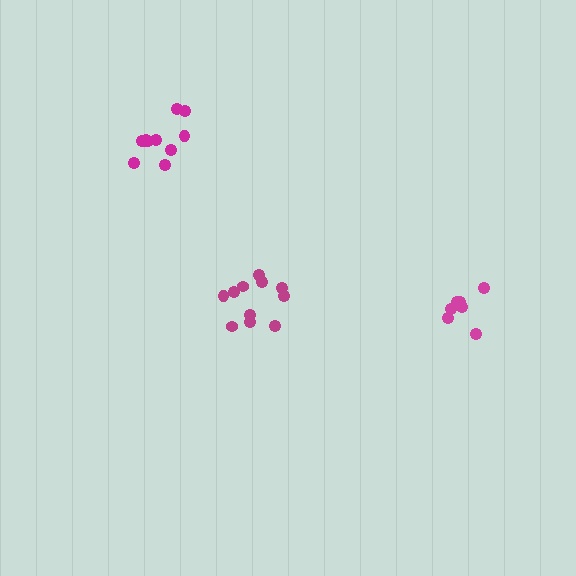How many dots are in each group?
Group 1: 11 dots, Group 2: 11 dots, Group 3: 7 dots (29 total).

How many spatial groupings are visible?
There are 3 spatial groupings.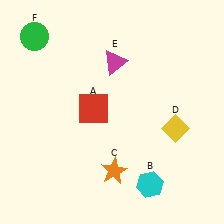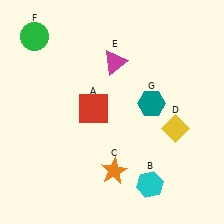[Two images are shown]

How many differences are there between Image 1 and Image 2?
There is 1 difference between the two images.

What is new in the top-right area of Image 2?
A teal hexagon (G) was added in the top-right area of Image 2.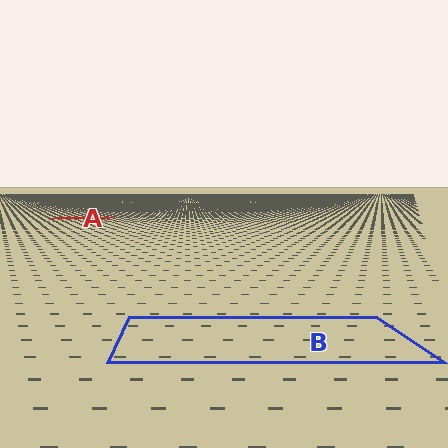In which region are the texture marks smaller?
The texture marks are smaller in region A, because it is farther away.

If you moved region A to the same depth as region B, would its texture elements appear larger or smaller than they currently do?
They would appear larger. At a closer depth, the same texture elements are projected at a bigger on-screen size.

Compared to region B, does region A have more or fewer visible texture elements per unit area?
Region A has more texture elements per unit area — they are packed more densely because it is farther away.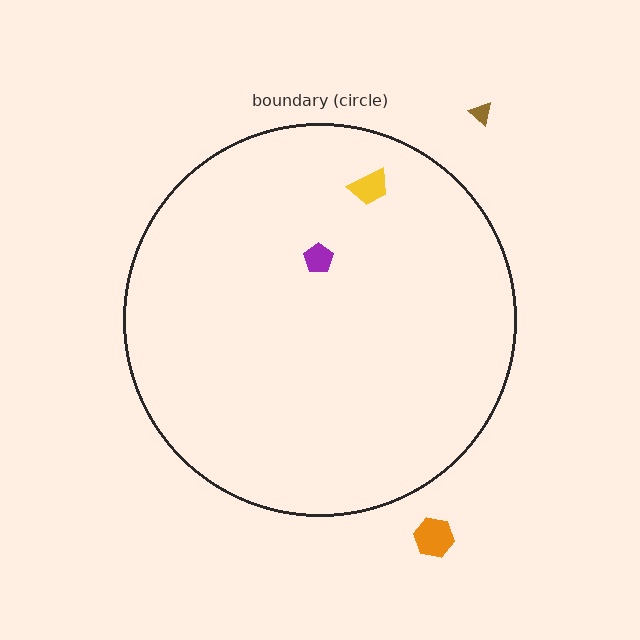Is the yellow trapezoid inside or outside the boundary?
Inside.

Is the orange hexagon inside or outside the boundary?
Outside.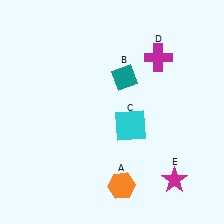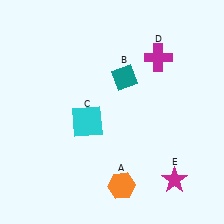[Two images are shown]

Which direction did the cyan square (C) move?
The cyan square (C) moved left.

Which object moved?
The cyan square (C) moved left.